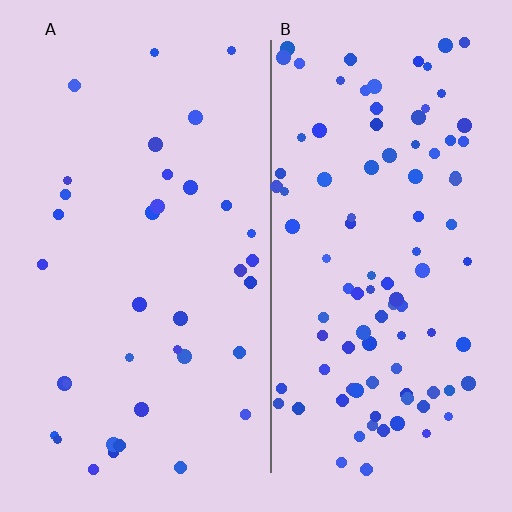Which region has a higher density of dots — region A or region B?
B (the right).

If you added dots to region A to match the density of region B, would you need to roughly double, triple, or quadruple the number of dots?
Approximately triple.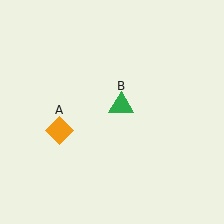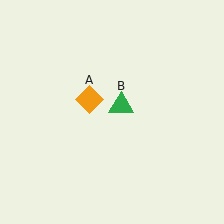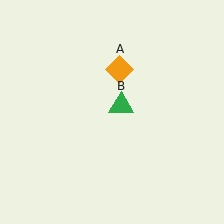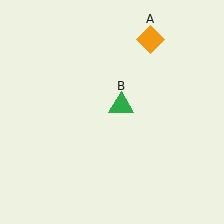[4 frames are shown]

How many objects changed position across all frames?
1 object changed position: orange diamond (object A).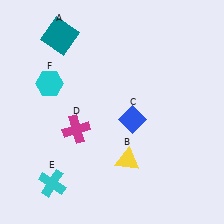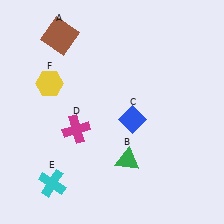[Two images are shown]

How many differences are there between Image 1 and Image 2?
There are 3 differences between the two images.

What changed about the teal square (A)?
In Image 1, A is teal. In Image 2, it changed to brown.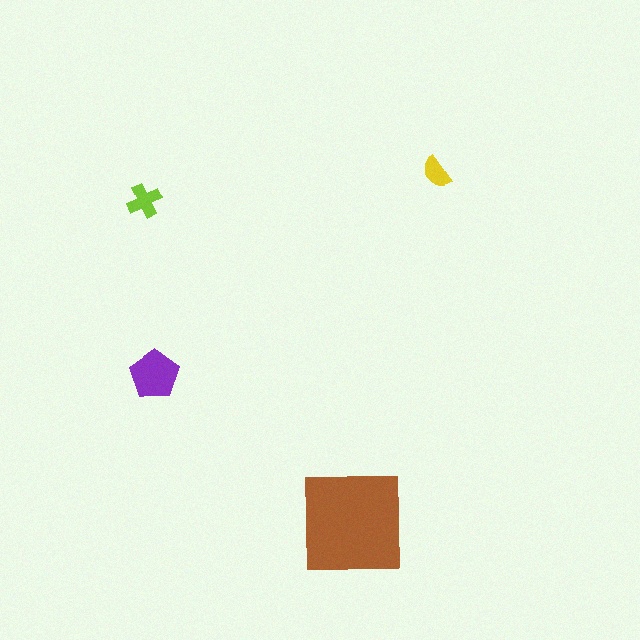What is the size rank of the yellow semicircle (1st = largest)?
4th.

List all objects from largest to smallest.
The brown square, the purple pentagon, the lime cross, the yellow semicircle.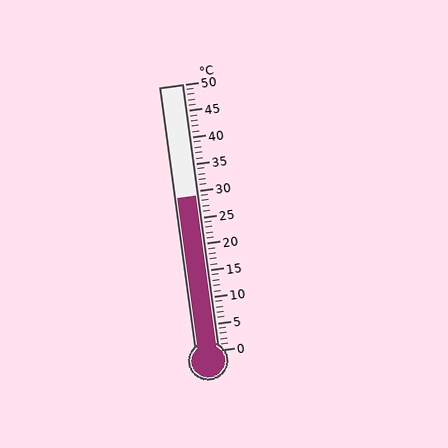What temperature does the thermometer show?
The thermometer shows approximately 29°C.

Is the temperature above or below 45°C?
The temperature is below 45°C.